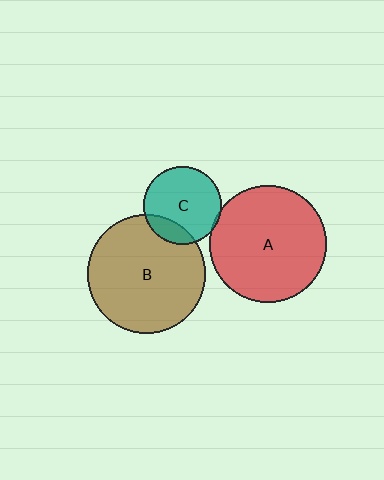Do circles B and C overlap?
Yes.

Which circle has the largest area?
Circle B (brown).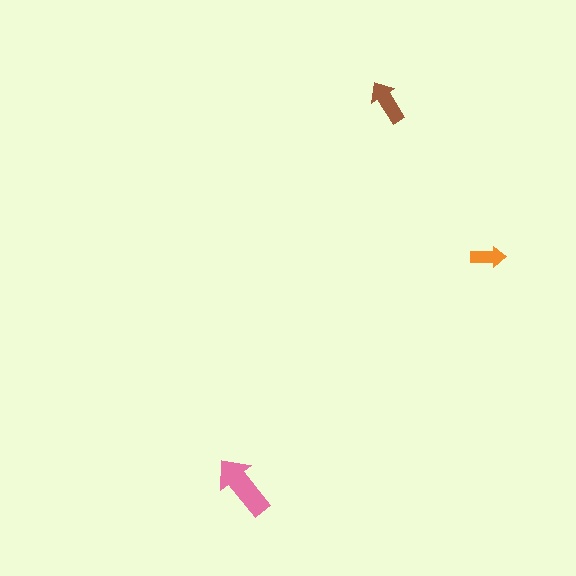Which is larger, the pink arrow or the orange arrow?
The pink one.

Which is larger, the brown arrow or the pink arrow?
The pink one.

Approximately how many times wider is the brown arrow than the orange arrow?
About 1.5 times wider.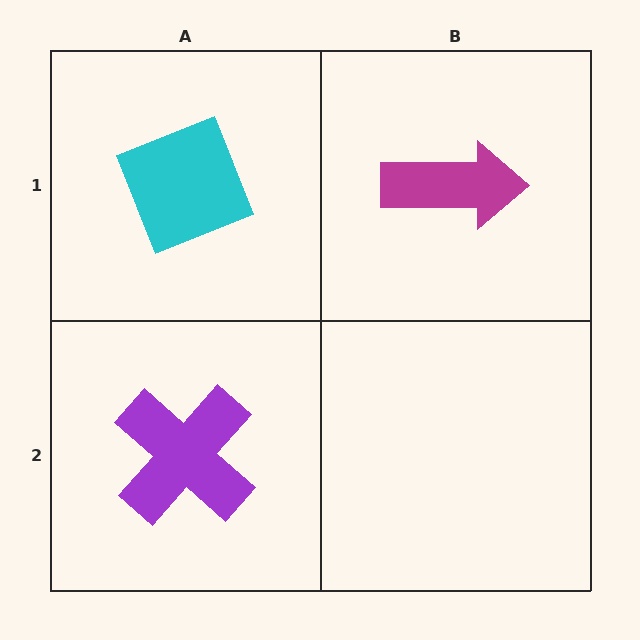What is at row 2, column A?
A purple cross.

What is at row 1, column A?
A cyan diamond.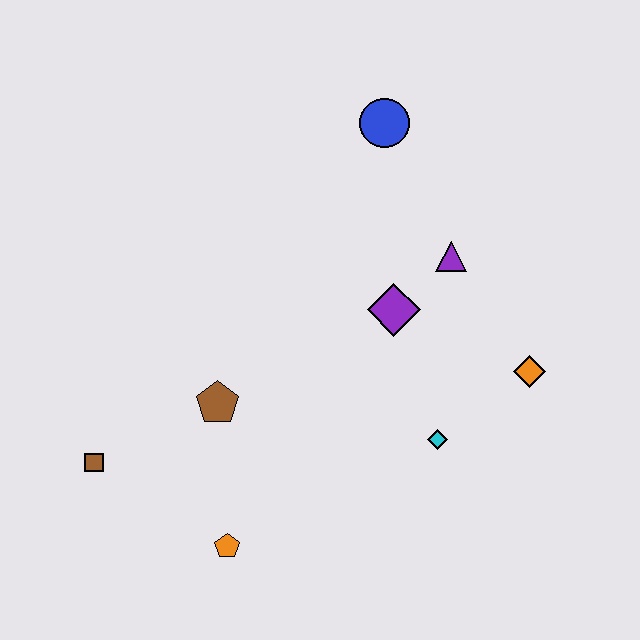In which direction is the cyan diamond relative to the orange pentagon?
The cyan diamond is to the right of the orange pentagon.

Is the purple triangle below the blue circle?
Yes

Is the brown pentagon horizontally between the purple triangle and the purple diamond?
No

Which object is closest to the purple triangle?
The purple diamond is closest to the purple triangle.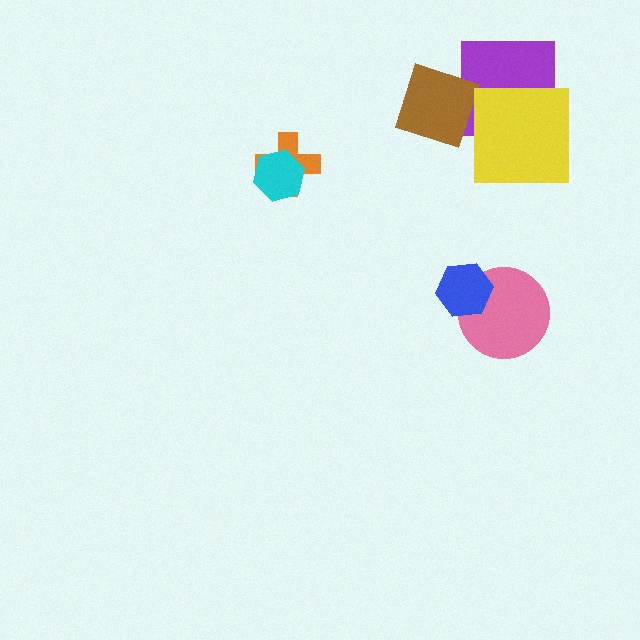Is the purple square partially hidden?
Yes, it is partially covered by another shape.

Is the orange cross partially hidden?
Yes, it is partially covered by another shape.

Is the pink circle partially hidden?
Yes, it is partially covered by another shape.